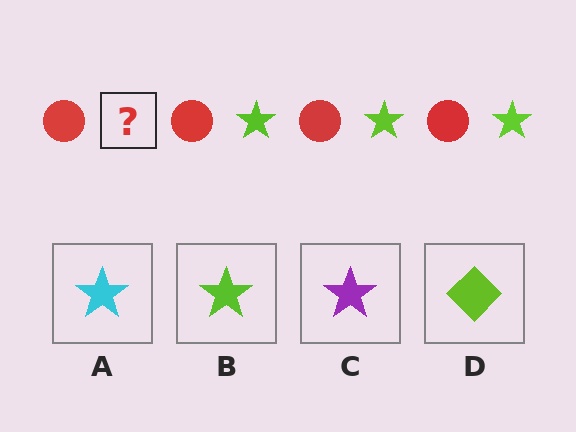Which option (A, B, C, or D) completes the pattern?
B.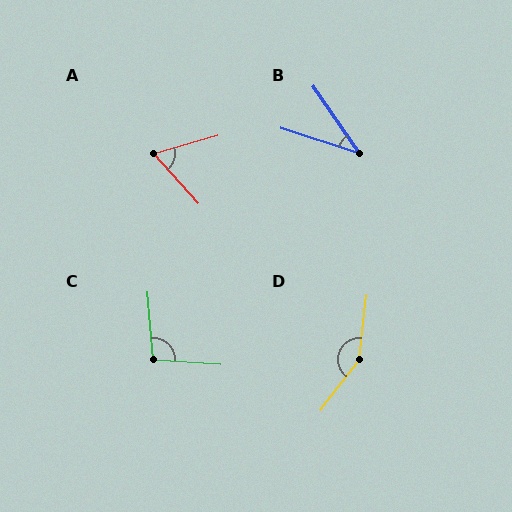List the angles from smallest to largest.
B (38°), A (64°), C (98°), D (149°).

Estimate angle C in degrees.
Approximately 98 degrees.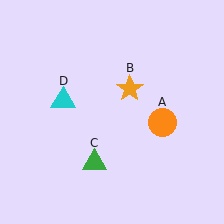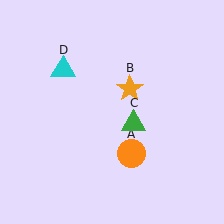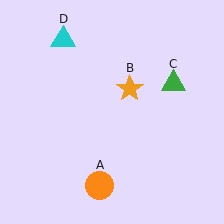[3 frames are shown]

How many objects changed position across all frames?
3 objects changed position: orange circle (object A), green triangle (object C), cyan triangle (object D).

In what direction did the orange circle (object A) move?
The orange circle (object A) moved down and to the left.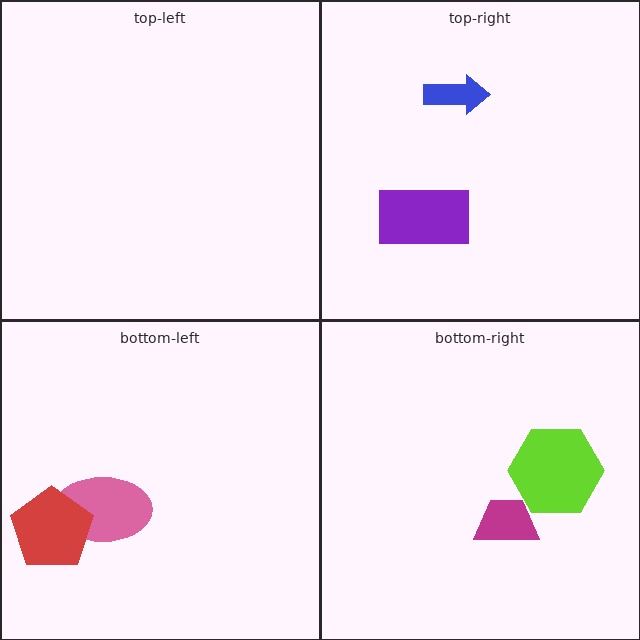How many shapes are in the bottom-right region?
2.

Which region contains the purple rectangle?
The top-right region.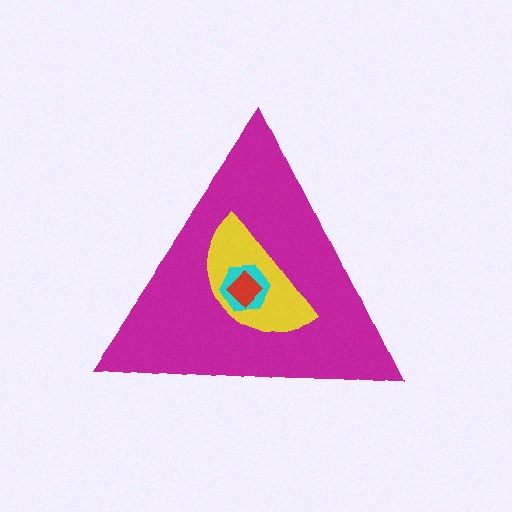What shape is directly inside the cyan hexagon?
The red diamond.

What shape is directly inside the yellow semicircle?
The cyan hexagon.